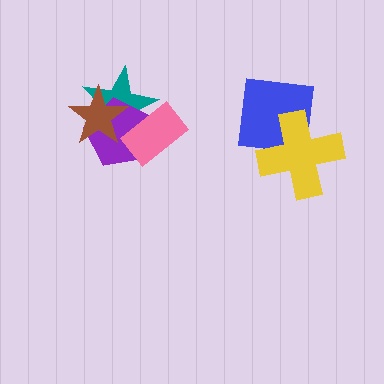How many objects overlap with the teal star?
3 objects overlap with the teal star.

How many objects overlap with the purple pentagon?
3 objects overlap with the purple pentagon.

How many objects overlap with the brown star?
2 objects overlap with the brown star.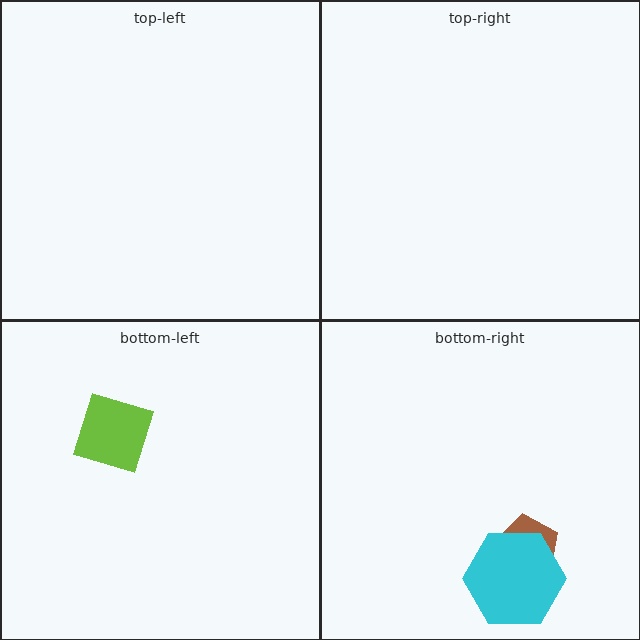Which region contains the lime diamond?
The bottom-left region.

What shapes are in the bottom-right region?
The brown pentagon, the cyan hexagon.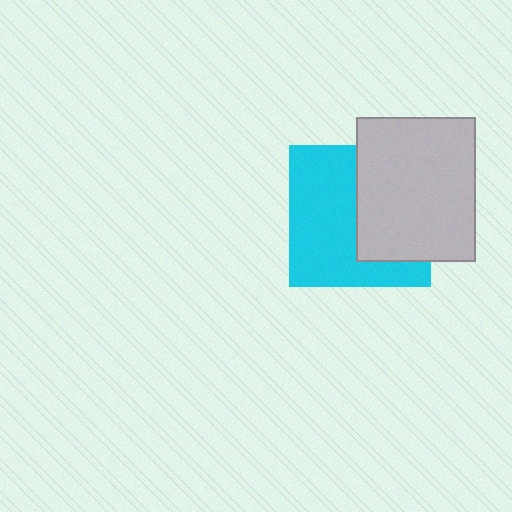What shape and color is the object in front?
The object in front is a light gray rectangle.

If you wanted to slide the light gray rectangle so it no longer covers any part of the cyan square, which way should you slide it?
Slide it right — that is the most direct way to separate the two shapes.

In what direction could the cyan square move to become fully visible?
The cyan square could move left. That would shift it out from behind the light gray rectangle entirely.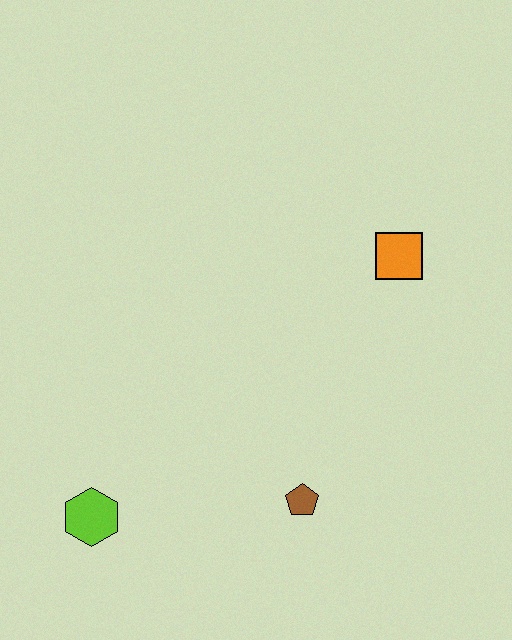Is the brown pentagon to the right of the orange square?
No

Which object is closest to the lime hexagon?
The brown pentagon is closest to the lime hexagon.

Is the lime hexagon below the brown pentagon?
Yes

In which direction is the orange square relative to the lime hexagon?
The orange square is to the right of the lime hexagon.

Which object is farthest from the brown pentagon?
The orange square is farthest from the brown pentagon.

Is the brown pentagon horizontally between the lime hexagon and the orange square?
Yes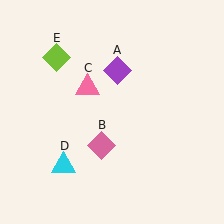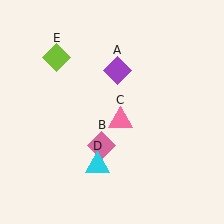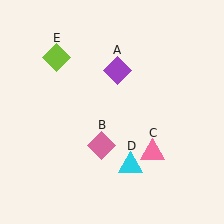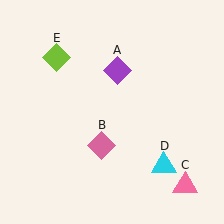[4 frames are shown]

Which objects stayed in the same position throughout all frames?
Purple diamond (object A) and pink diamond (object B) and lime diamond (object E) remained stationary.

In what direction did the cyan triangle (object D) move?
The cyan triangle (object D) moved right.